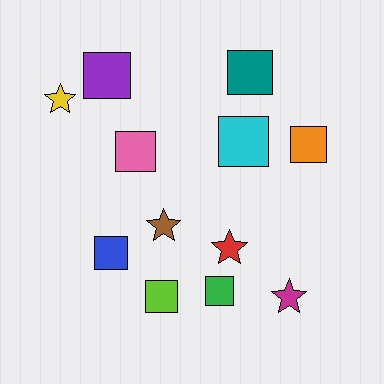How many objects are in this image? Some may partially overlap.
There are 12 objects.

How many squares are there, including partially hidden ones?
There are 8 squares.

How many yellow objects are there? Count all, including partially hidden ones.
There is 1 yellow object.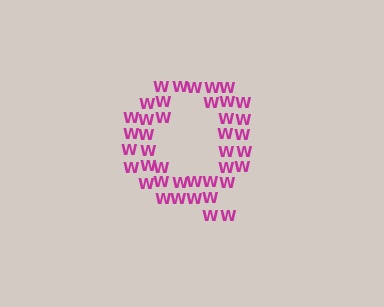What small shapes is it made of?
It is made of small letter W's.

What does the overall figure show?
The overall figure shows the letter Q.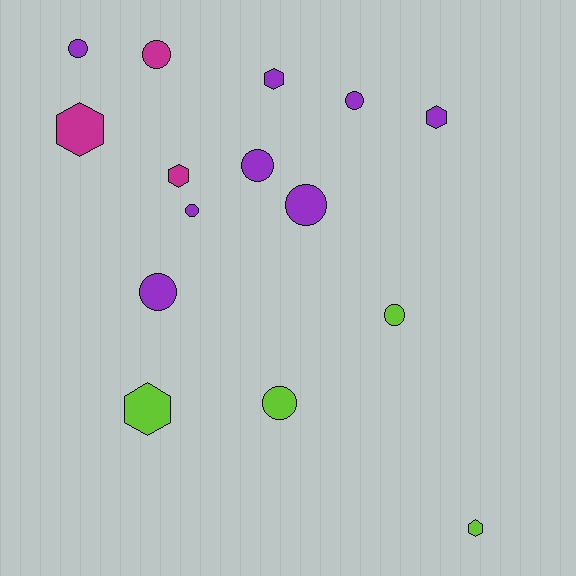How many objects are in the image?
There are 15 objects.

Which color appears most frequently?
Purple, with 8 objects.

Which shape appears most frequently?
Circle, with 9 objects.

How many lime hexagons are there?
There are 2 lime hexagons.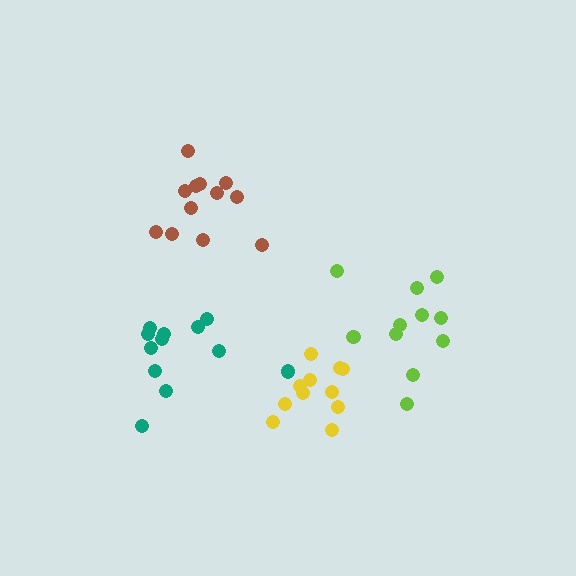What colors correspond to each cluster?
The clusters are colored: brown, lime, teal, yellow.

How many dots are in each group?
Group 1: 12 dots, Group 2: 11 dots, Group 3: 12 dots, Group 4: 11 dots (46 total).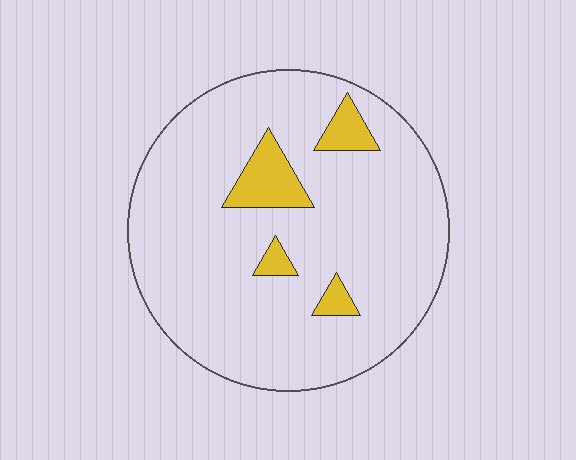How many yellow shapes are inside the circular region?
4.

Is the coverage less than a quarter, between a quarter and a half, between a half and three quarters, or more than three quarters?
Less than a quarter.